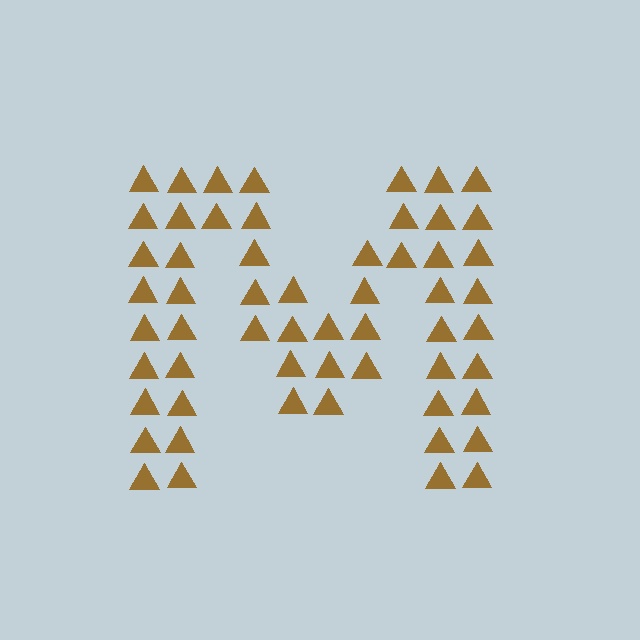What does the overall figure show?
The overall figure shows the letter M.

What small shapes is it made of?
It is made of small triangles.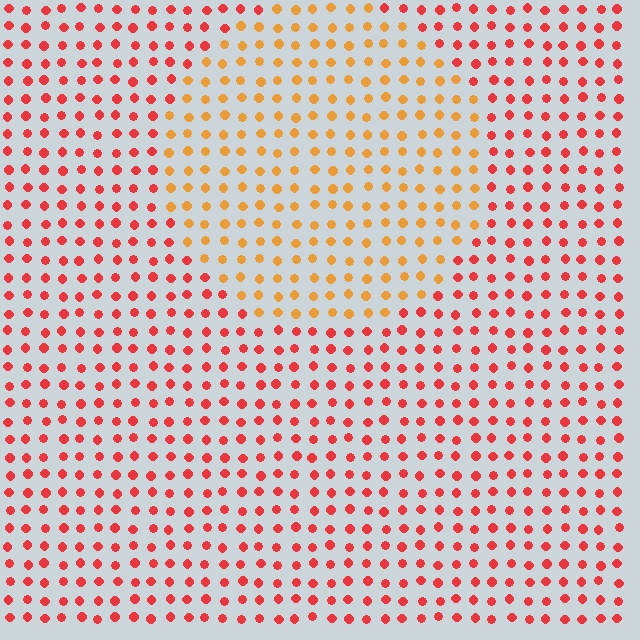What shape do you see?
I see a circle.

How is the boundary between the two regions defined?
The boundary is defined purely by a slight shift in hue (about 37 degrees). Spacing, size, and orientation are identical on both sides.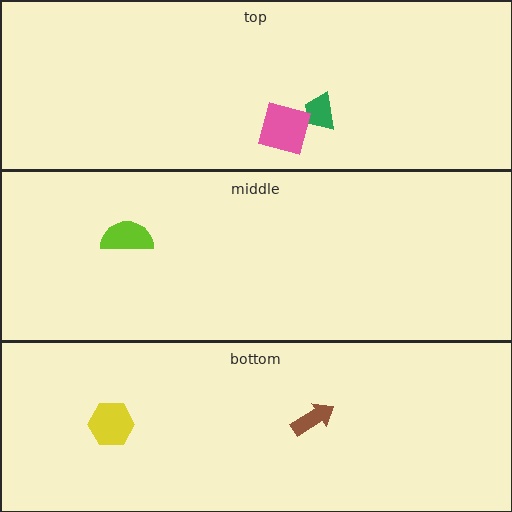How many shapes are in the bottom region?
2.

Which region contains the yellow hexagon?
The bottom region.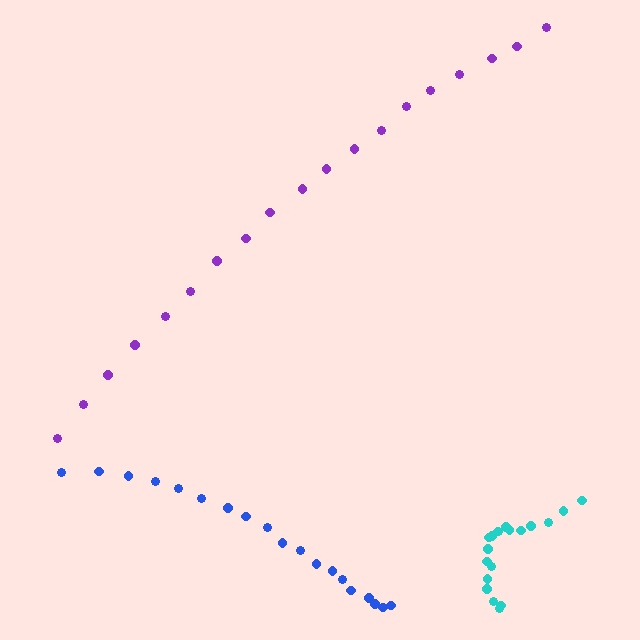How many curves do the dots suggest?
There are 3 distinct paths.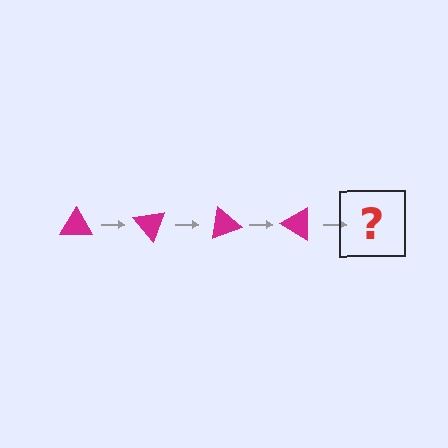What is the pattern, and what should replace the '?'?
The pattern is that the triangle rotates 50 degrees each step. The '?' should be a magenta triangle rotated 200 degrees.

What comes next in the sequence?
The next element should be a magenta triangle rotated 200 degrees.